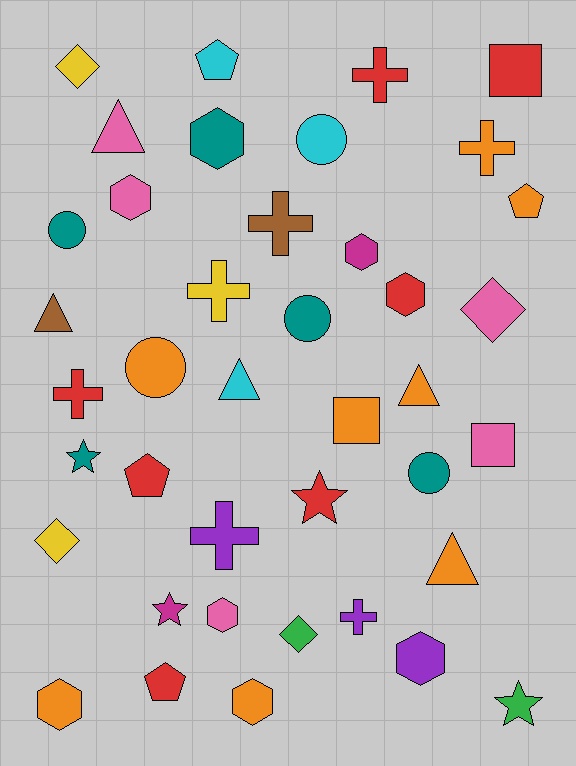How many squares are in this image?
There are 3 squares.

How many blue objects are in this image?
There are no blue objects.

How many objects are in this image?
There are 40 objects.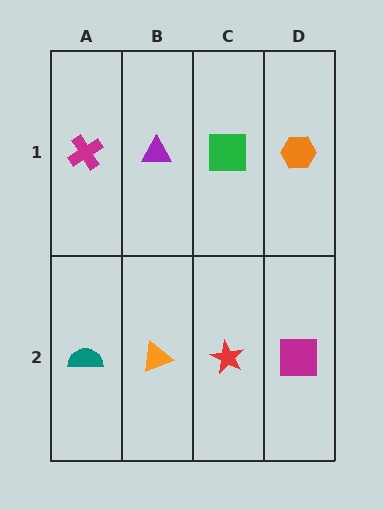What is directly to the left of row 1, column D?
A green square.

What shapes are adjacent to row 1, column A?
A teal semicircle (row 2, column A), a purple triangle (row 1, column B).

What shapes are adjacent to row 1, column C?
A red star (row 2, column C), a purple triangle (row 1, column B), an orange hexagon (row 1, column D).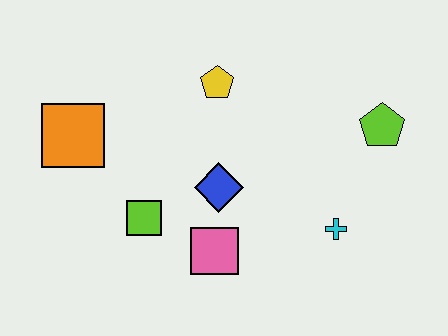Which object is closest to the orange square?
The lime square is closest to the orange square.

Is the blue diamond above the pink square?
Yes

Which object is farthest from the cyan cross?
The orange square is farthest from the cyan cross.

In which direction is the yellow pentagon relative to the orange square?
The yellow pentagon is to the right of the orange square.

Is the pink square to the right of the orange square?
Yes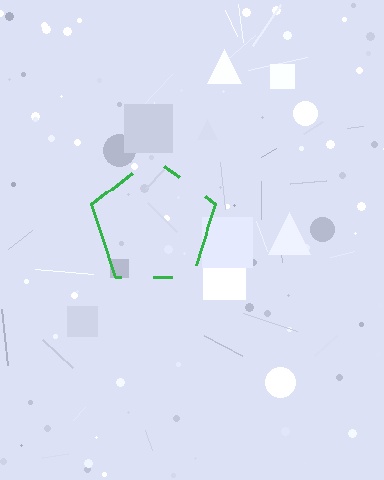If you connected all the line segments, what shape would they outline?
They would outline a pentagon.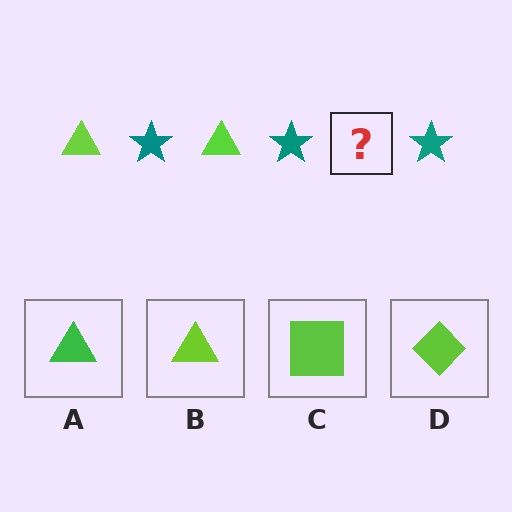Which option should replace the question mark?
Option B.